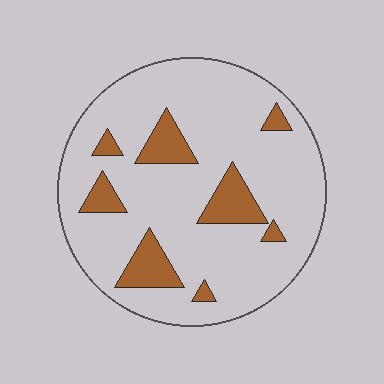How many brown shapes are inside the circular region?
8.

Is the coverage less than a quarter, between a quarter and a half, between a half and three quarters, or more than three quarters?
Less than a quarter.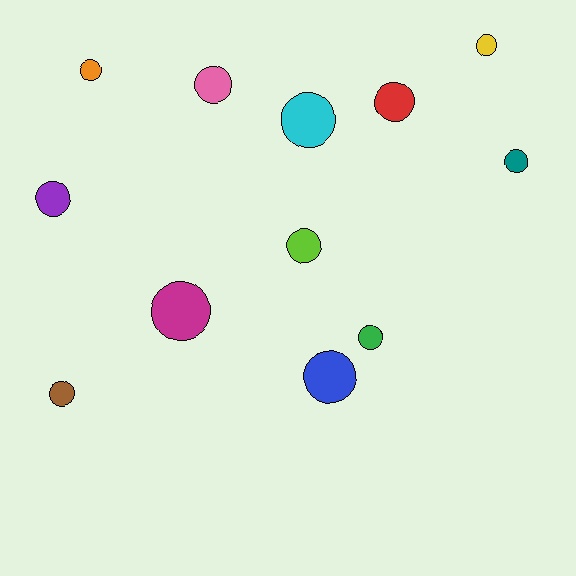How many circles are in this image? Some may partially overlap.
There are 12 circles.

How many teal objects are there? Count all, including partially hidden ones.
There is 1 teal object.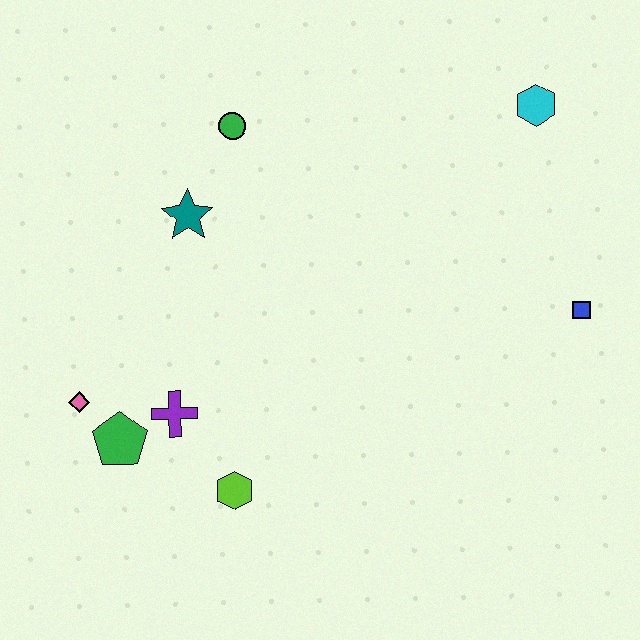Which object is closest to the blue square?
The cyan hexagon is closest to the blue square.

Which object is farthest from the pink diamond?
The cyan hexagon is farthest from the pink diamond.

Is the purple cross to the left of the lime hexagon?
Yes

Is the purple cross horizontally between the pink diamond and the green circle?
Yes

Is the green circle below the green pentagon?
No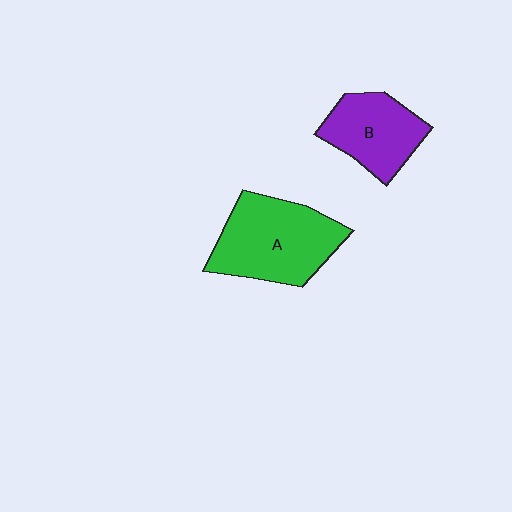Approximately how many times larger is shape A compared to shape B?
Approximately 1.4 times.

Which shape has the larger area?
Shape A (green).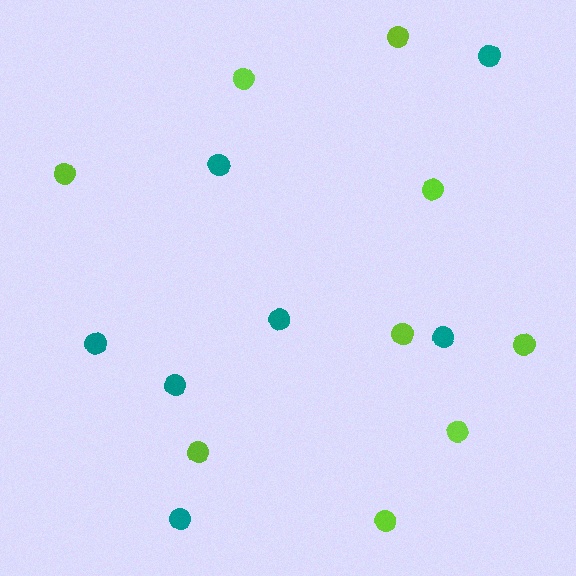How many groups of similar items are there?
There are 2 groups: one group of teal circles (7) and one group of lime circles (9).